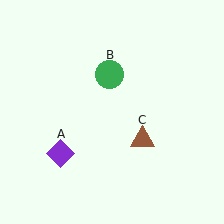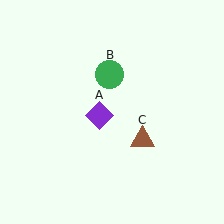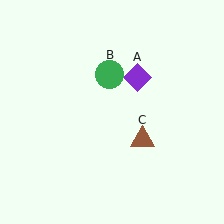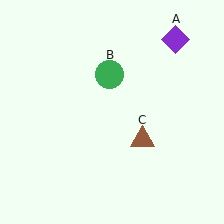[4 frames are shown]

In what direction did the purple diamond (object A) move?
The purple diamond (object A) moved up and to the right.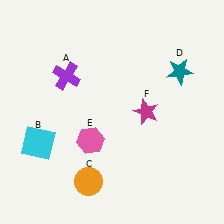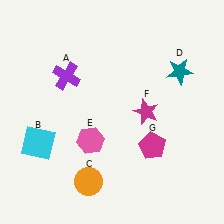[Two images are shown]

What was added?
A magenta pentagon (G) was added in Image 2.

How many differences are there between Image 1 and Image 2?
There is 1 difference between the two images.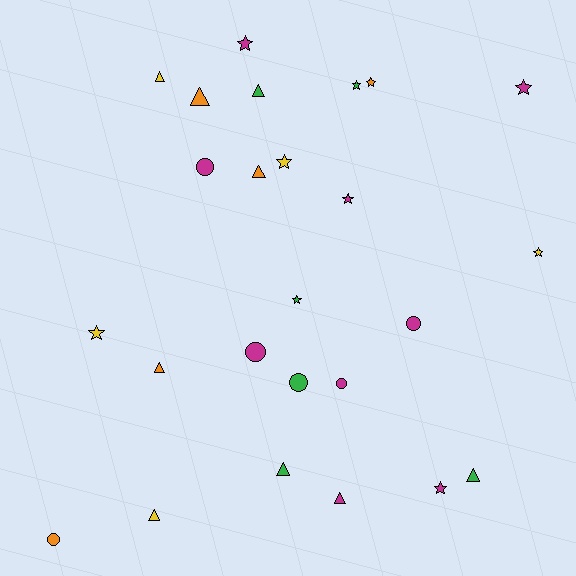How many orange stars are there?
There is 1 orange star.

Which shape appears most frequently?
Star, with 10 objects.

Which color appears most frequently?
Magenta, with 9 objects.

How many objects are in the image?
There are 25 objects.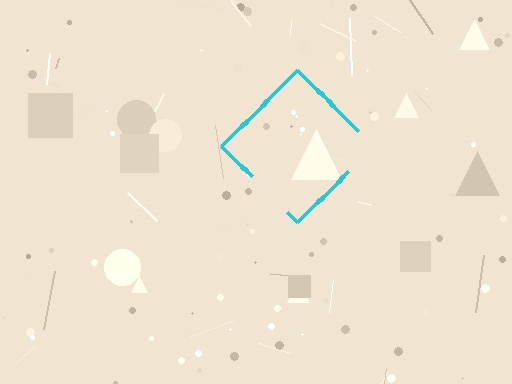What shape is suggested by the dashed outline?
The dashed outline suggests a diamond.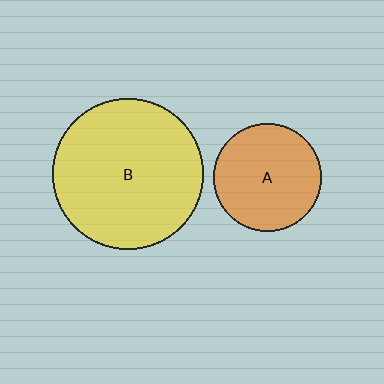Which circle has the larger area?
Circle B (yellow).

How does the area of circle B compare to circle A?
Approximately 1.9 times.